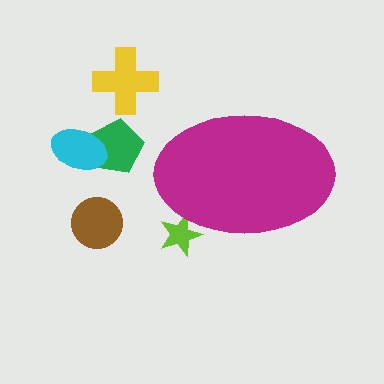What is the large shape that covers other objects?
A magenta ellipse.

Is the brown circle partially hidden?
No, the brown circle is fully visible.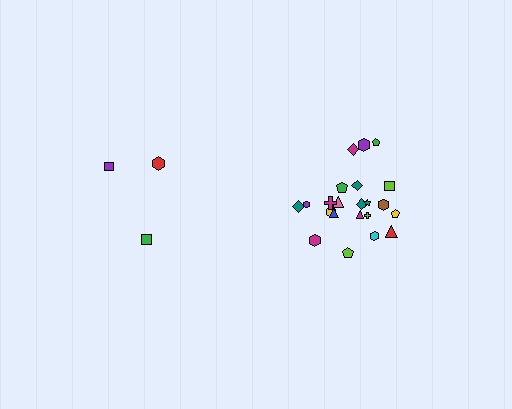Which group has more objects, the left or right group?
The right group.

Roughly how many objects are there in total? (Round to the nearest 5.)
Roughly 25 objects in total.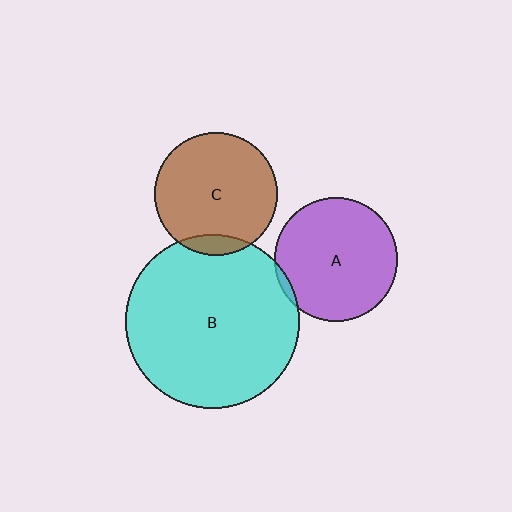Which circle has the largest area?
Circle B (cyan).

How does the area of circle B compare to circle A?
Approximately 2.0 times.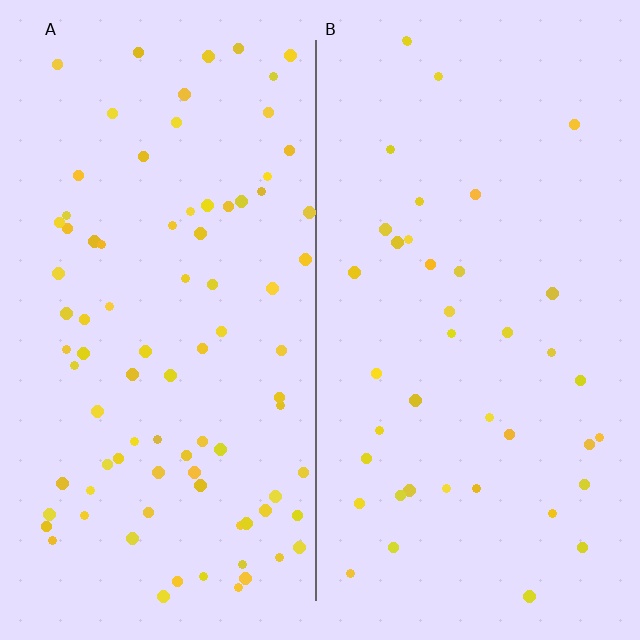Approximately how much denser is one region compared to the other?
Approximately 2.2× — region A over region B.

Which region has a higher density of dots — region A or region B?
A (the left).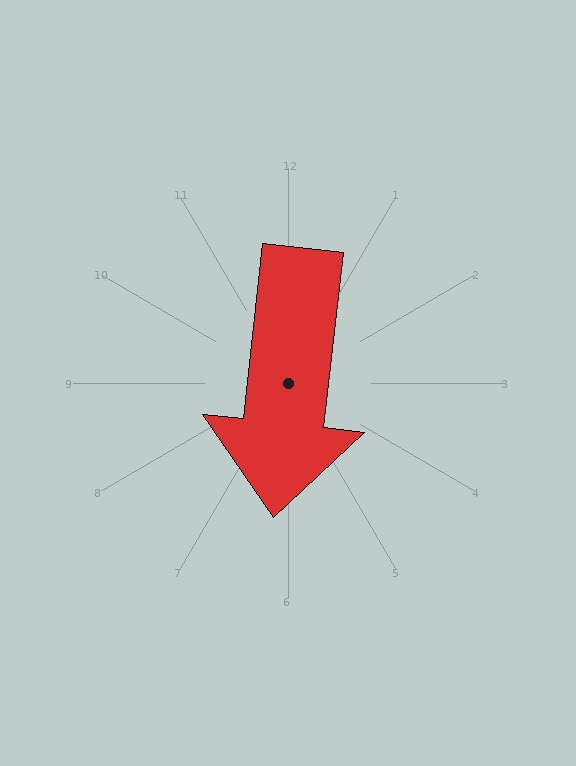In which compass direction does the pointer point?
South.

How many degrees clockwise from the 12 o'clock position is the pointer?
Approximately 186 degrees.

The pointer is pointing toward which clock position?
Roughly 6 o'clock.